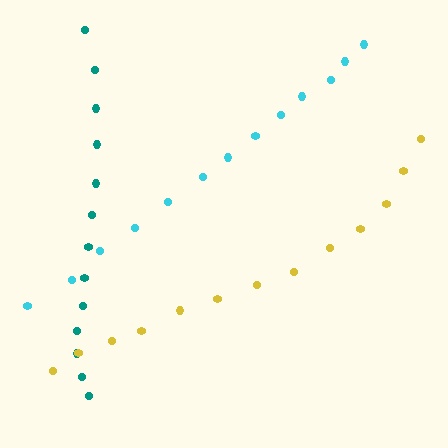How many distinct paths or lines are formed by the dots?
There are 3 distinct paths.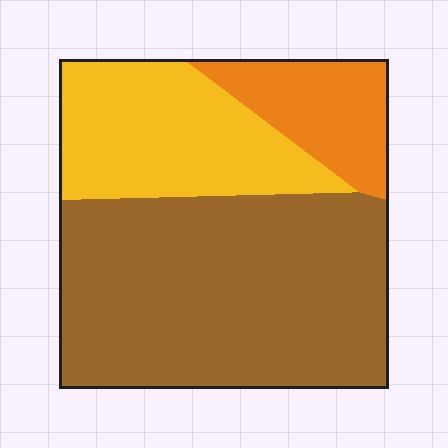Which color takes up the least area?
Orange, at roughly 15%.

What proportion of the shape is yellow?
Yellow covers roughly 25% of the shape.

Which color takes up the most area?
Brown, at roughly 60%.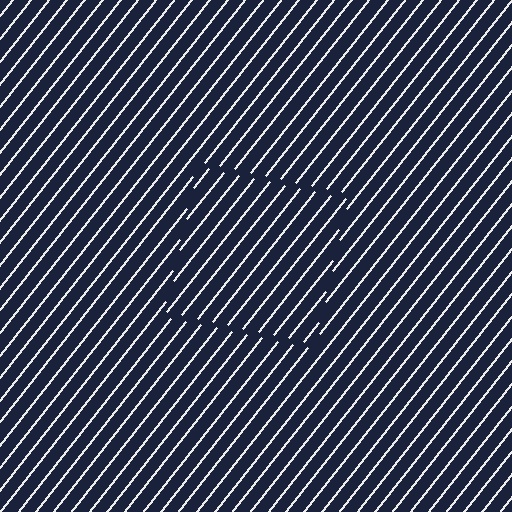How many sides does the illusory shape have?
4 sides — the line-ends trace a square.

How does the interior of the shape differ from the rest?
The interior of the shape contains the same grating, shifted by half a period — the contour is defined by the phase discontinuity where line-ends from the inner and outer gratings abut.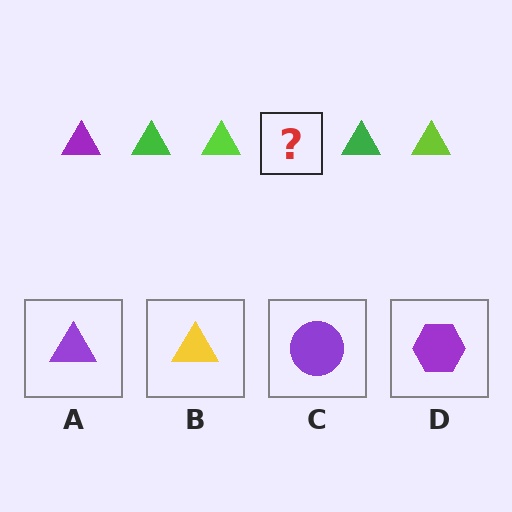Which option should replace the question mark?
Option A.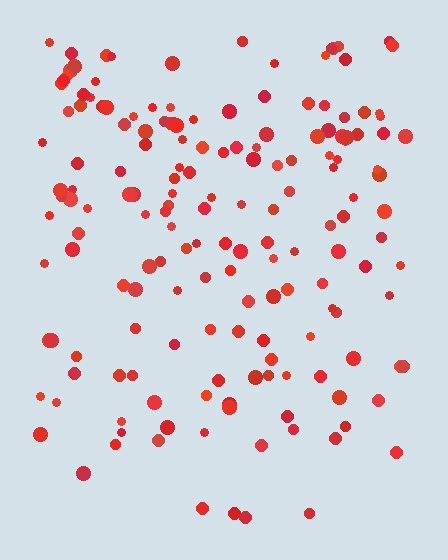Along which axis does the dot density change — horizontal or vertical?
Vertical.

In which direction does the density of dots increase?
From bottom to top, with the top side densest.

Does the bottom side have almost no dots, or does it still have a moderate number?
Still a moderate number, just noticeably fewer than the top.